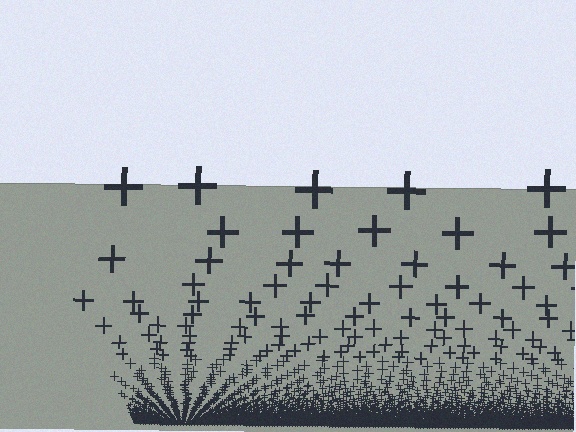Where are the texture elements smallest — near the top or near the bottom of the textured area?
Near the bottom.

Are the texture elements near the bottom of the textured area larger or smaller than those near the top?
Smaller. The gradient is inverted — elements near the bottom are smaller and denser.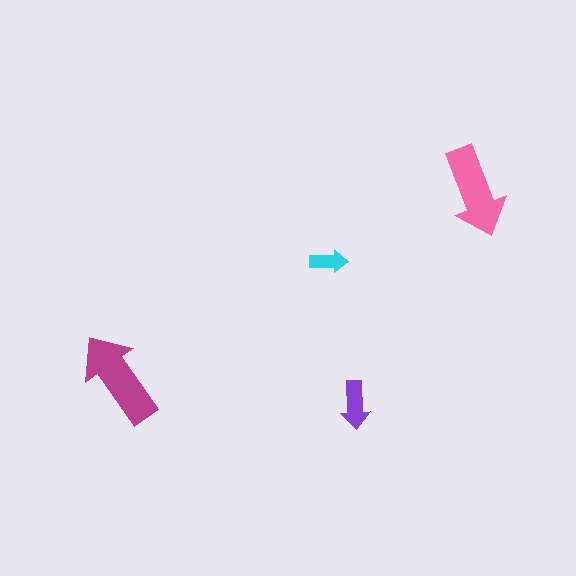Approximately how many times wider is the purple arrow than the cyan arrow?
About 1.5 times wider.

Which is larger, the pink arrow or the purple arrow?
The pink one.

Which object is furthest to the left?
The magenta arrow is leftmost.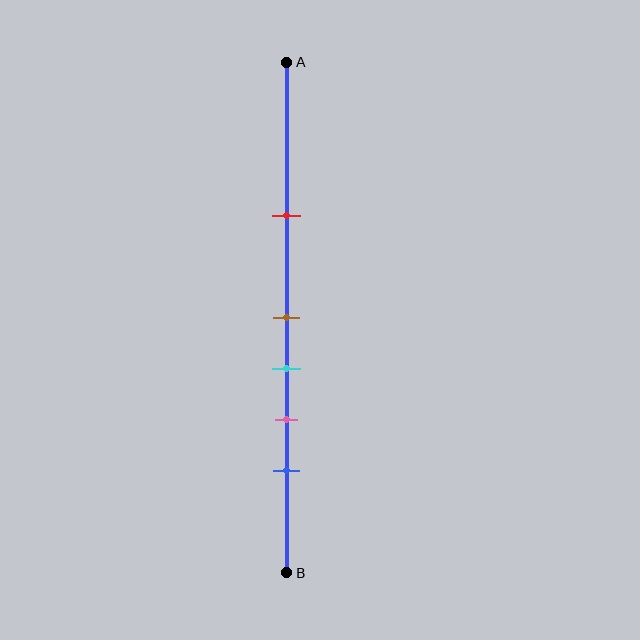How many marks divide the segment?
There are 5 marks dividing the segment.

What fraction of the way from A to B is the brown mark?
The brown mark is approximately 50% (0.5) of the way from A to B.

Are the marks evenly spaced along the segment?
No, the marks are not evenly spaced.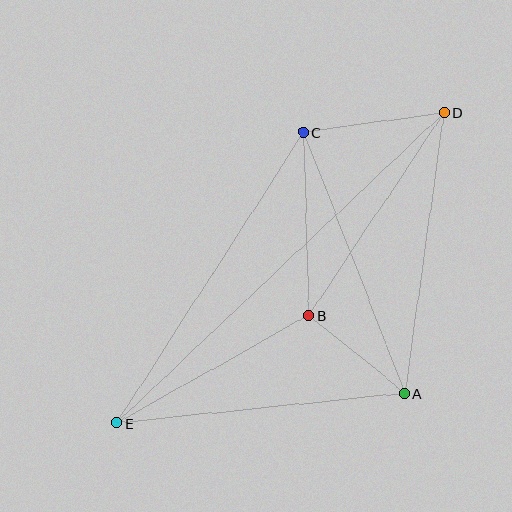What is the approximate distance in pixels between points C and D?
The distance between C and D is approximately 141 pixels.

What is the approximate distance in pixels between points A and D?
The distance between A and D is approximately 283 pixels.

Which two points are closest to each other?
Points A and B are closest to each other.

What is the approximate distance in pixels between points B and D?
The distance between B and D is approximately 243 pixels.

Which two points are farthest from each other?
Points D and E are farthest from each other.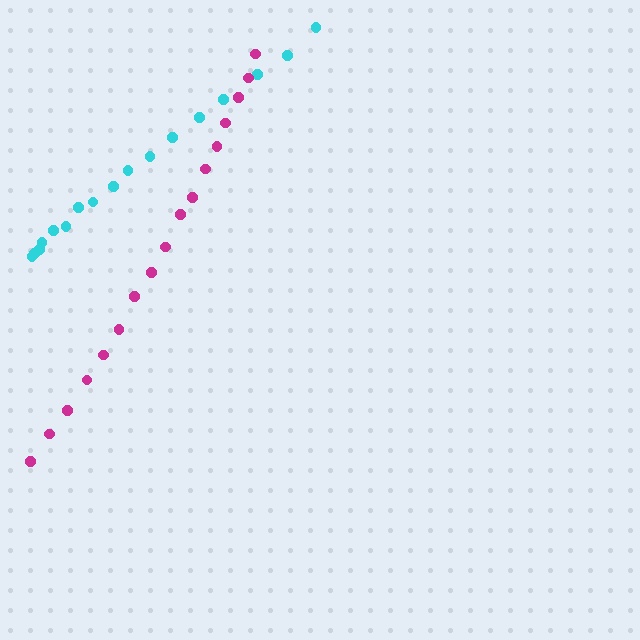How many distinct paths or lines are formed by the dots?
There are 2 distinct paths.